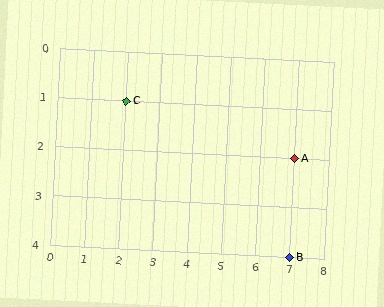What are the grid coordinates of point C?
Point C is at grid coordinates (2, 1).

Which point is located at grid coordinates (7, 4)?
Point B is at (7, 4).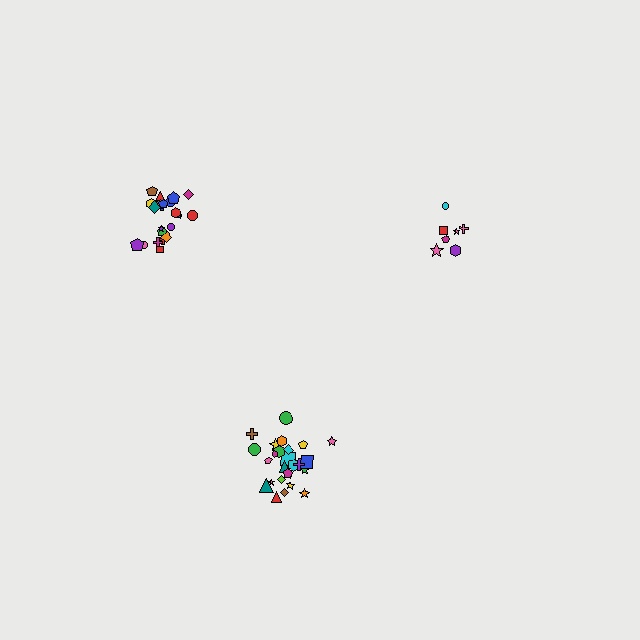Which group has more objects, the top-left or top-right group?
The top-left group.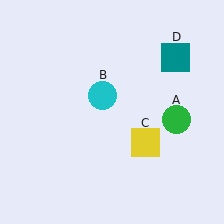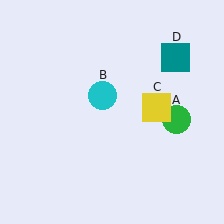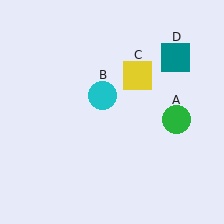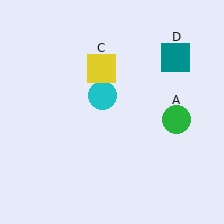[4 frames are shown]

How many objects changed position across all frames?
1 object changed position: yellow square (object C).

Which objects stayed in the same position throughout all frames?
Green circle (object A) and cyan circle (object B) and teal square (object D) remained stationary.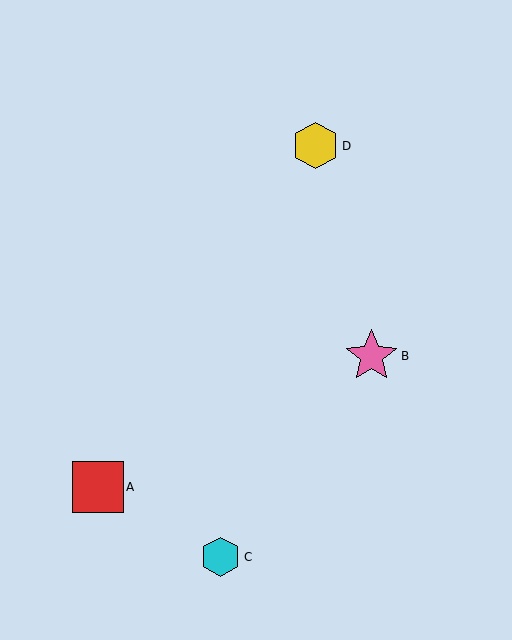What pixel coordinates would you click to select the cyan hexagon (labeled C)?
Click at (221, 557) to select the cyan hexagon C.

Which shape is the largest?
The pink star (labeled B) is the largest.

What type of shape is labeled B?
Shape B is a pink star.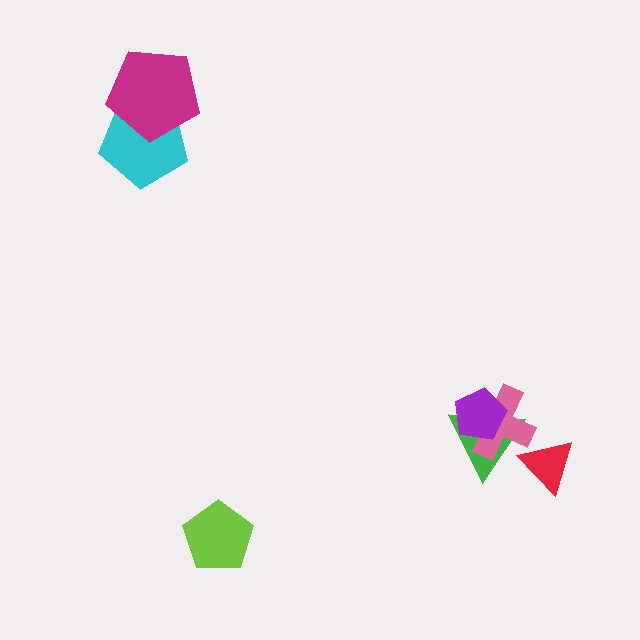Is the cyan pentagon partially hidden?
Yes, it is partially covered by another shape.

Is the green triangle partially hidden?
Yes, it is partially covered by another shape.